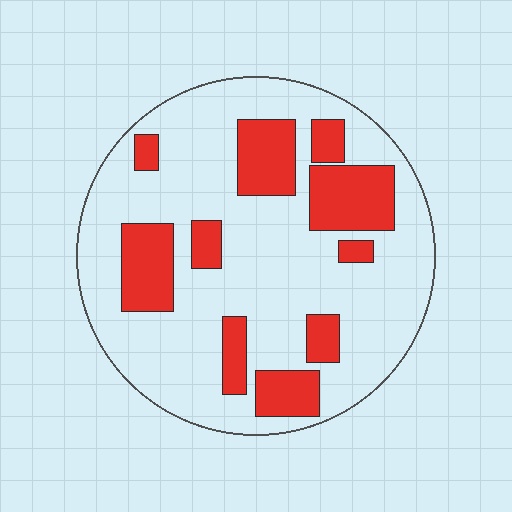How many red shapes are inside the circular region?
10.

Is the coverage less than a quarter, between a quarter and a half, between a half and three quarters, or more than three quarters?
Between a quarter and a half.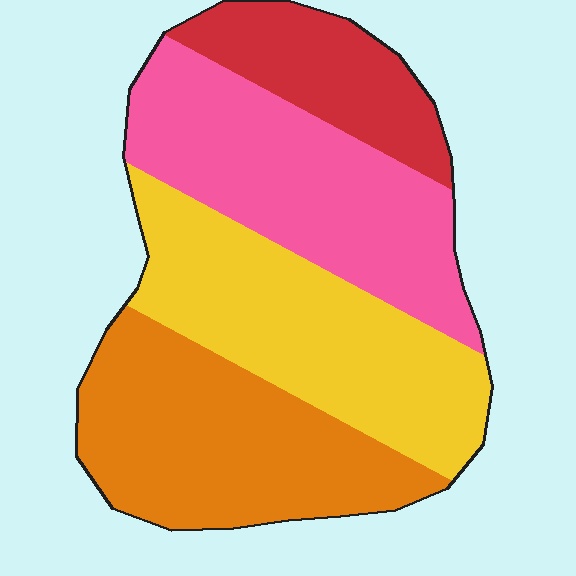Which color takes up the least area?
Red, at roughly 15%.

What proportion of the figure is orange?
Orange takes up about one quarter (1/4) of the figure.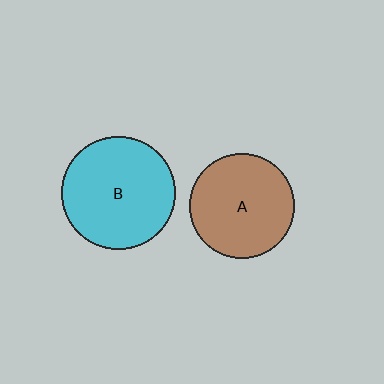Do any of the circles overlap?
No, none of the circles overlap.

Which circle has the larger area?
Circle B (cyan).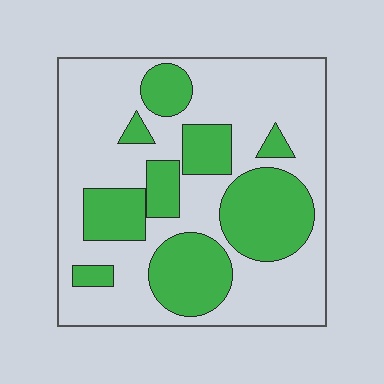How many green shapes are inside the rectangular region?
9.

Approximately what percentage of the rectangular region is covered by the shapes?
Approximately 35%.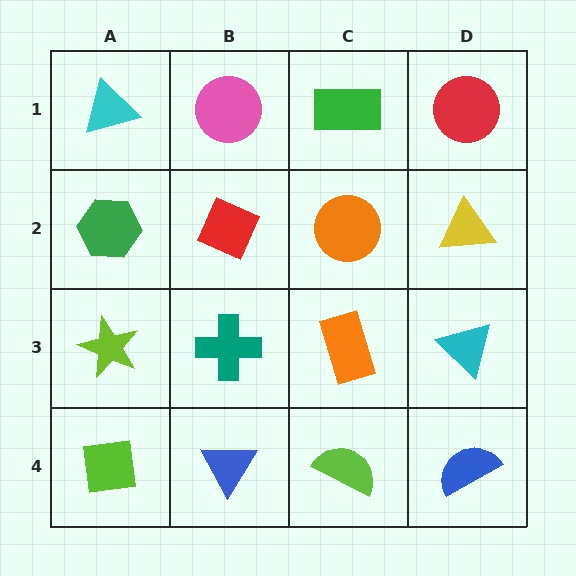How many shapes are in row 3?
4 shapes.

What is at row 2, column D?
A yellow triangle.